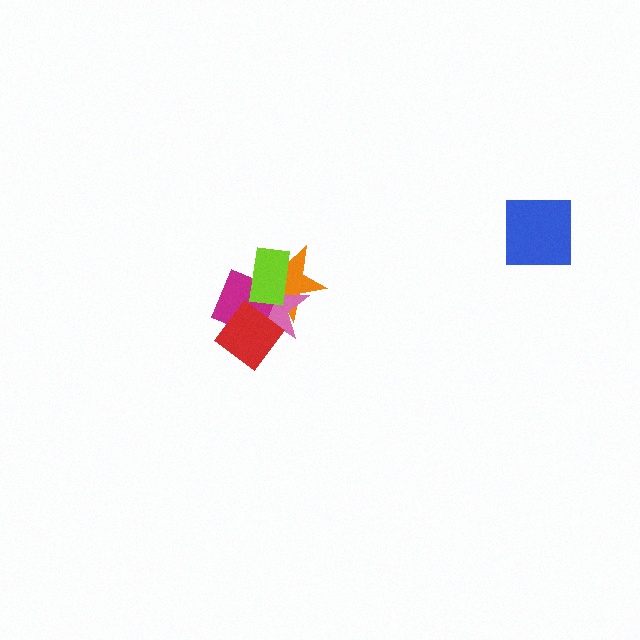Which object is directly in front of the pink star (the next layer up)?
The magenta diamond is directly in front of the pink star.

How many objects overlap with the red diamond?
3 objects overlap with the red diamond.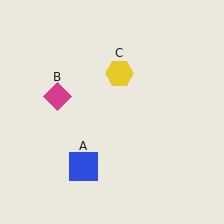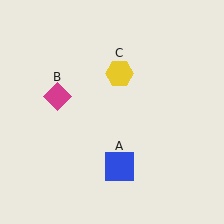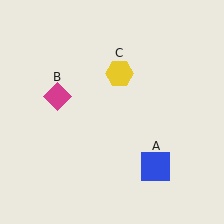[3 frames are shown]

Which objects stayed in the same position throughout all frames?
Magenta diamond (object B) and yellow hexagon (object C) remained stationary.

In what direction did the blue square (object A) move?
The blue square (object A) moved right.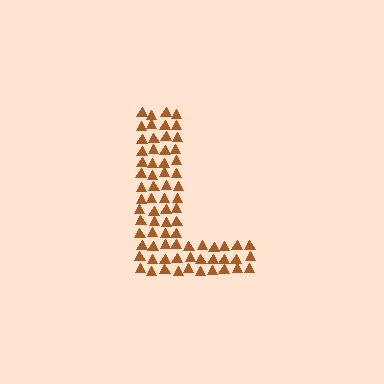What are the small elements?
The small elements are triangles.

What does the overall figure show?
The overall figure shows the letter L.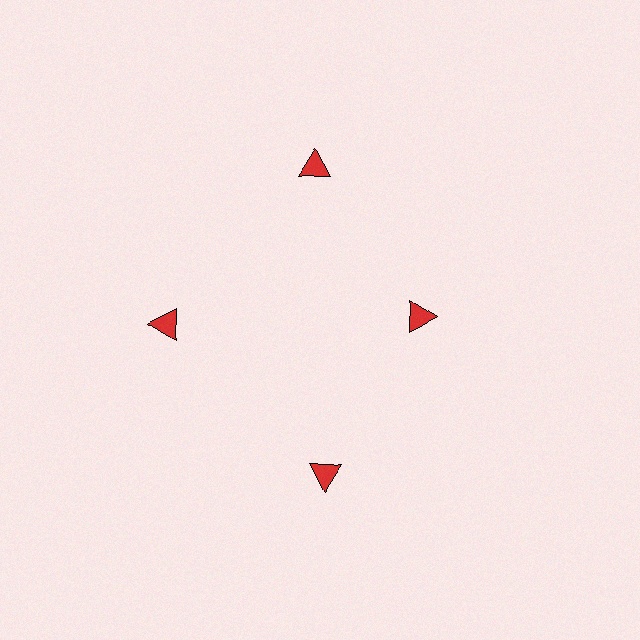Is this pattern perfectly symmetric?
No. The 4 red triangles are arranged in a ring, but one element near the 3 o'clock position is pulled inward toward the center, breaking the 4-fold rotational symmetry.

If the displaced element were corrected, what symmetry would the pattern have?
It would have 4-fold rotational symmetry — the pattern would map onto itself every 90 degrees.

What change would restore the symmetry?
The symmetry would be restored by moving it outward, back onto the ring so that all 4 triangles sit at equal angles and equal distance from the center.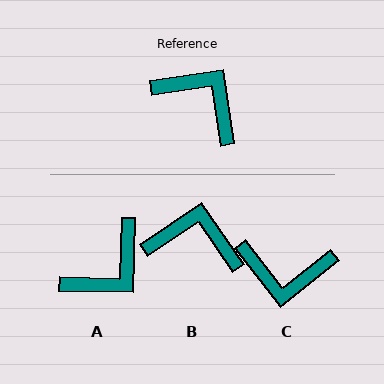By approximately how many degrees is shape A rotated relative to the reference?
Approximately 100 degrees clockwise.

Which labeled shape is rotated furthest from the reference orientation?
C, about 150 degrees away.